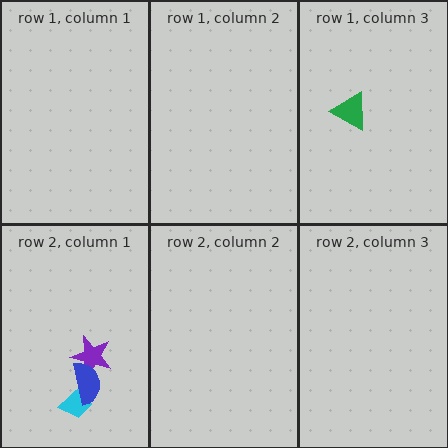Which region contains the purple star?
The row 2, column 1 region.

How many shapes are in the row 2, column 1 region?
3.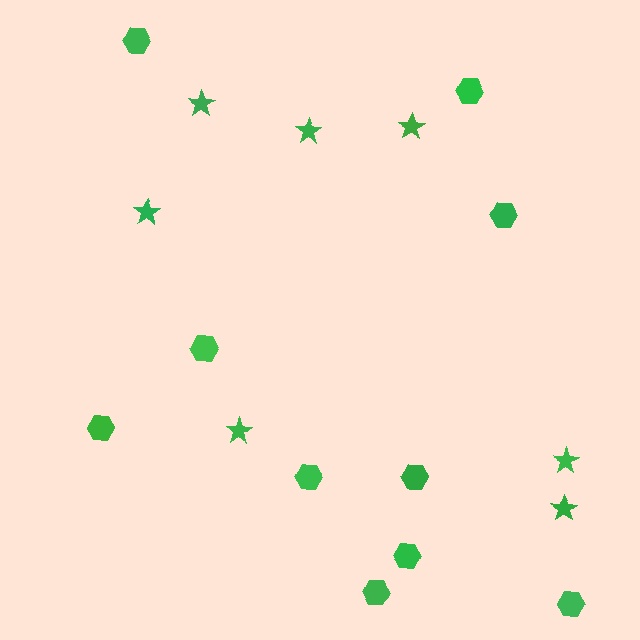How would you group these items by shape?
There are 2 groups: one group of hexagons (10) and one group of stars (7).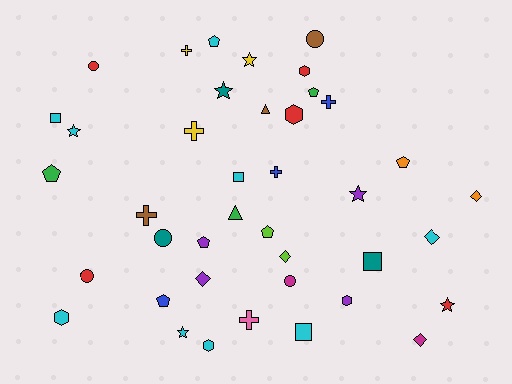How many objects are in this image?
There are 40 objects.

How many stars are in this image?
There are 6 stars.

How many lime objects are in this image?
There are 2 lime objects.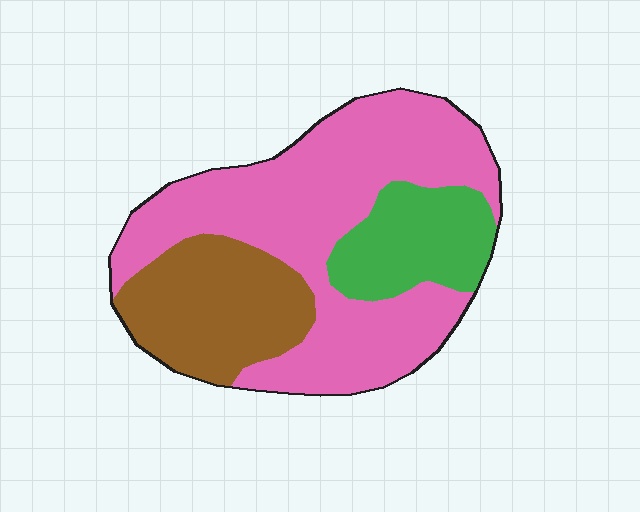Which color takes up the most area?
Pink, at roughly 60%.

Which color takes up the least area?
Green, at roughly 15%.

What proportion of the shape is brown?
Brown takes up about one quarter (1/4) of the shape.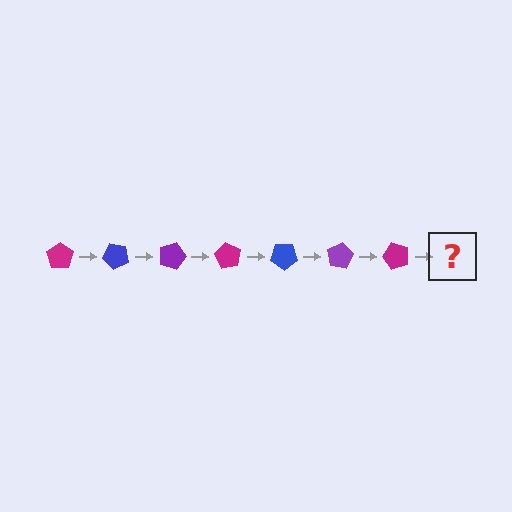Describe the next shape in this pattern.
It should be a blue pentagon, rotated 315 degrees from the start.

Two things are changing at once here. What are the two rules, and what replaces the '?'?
The two rules are that it rotates 45 degrees each step and the color cycles through magenta, blue, and purple. The '?' should be a blue pentagon, rotated 315 degrees from the start.